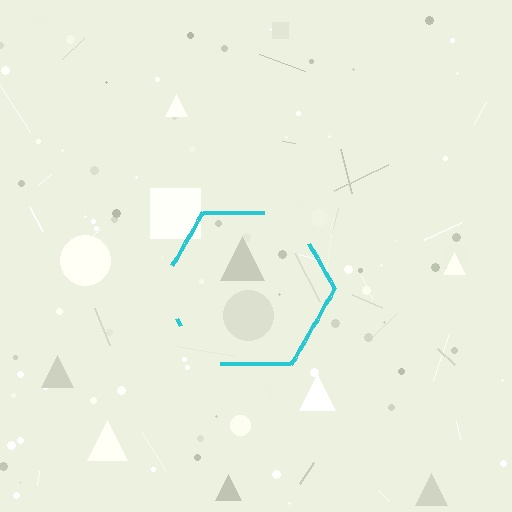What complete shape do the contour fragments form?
The contour fragments form a hexagon.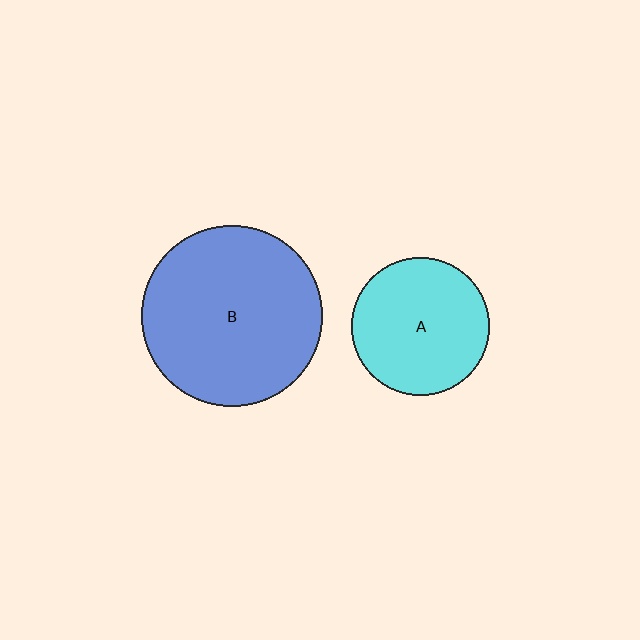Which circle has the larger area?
Circle B (blue).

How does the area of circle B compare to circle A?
Approximately 1.7 times.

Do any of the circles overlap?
No, none of the circles overlap.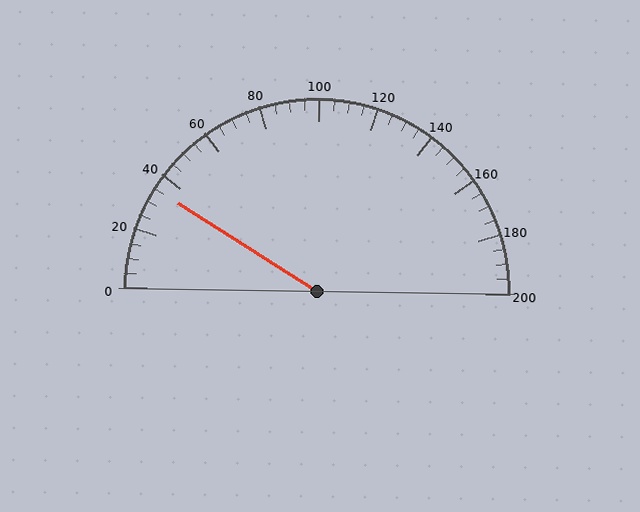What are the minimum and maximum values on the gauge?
The gauge ranges from 0 to 200.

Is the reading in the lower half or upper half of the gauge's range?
The reading is in the lower half of the range (0 to 200).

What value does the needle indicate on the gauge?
The needle indicates approximately 35.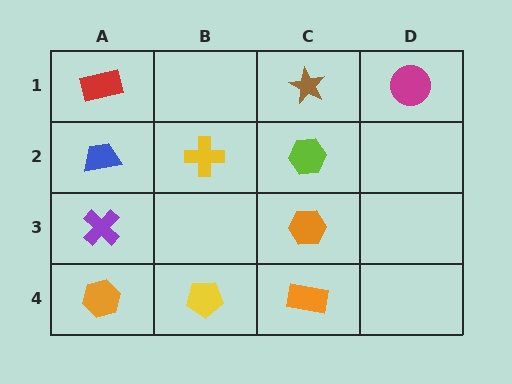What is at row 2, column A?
A blue trapezoid.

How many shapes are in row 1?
3 shapes.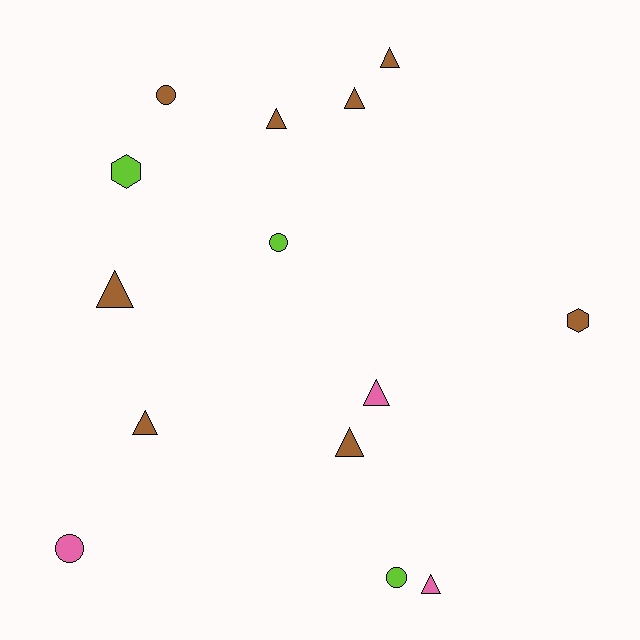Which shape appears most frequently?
Triangle, with 8 objects.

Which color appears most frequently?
Brown, with 8 objects.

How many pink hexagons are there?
There are no pink hexagons.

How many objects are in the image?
There are 14 objects.